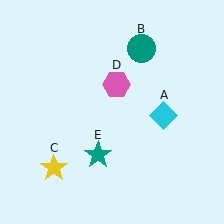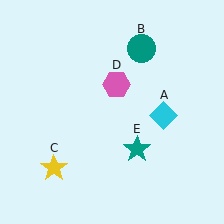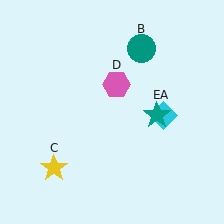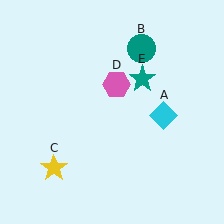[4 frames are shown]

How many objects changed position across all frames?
1 object changed position: teal star (object E).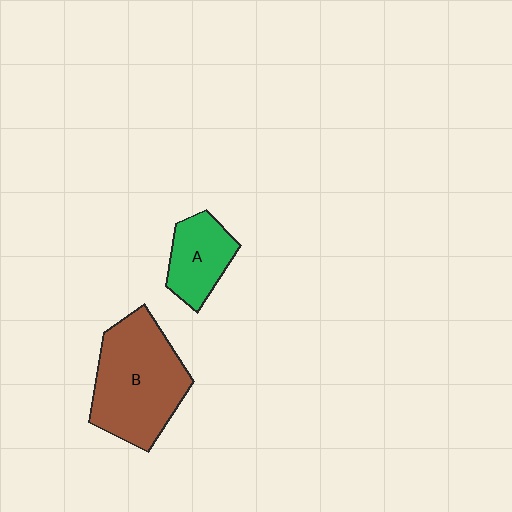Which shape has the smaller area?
Shape A (green).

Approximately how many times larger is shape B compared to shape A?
Approximately 2.1 times.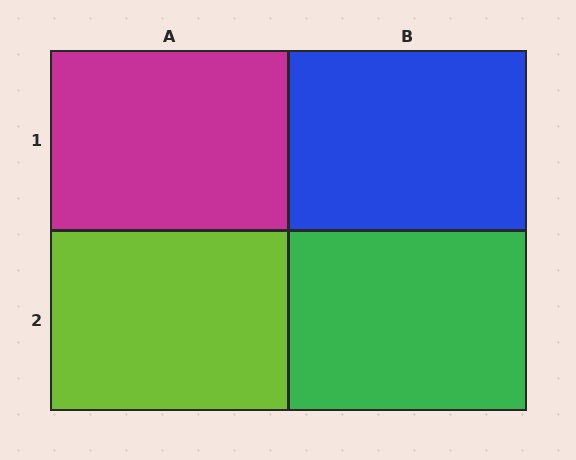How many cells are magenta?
1 cell is magenta.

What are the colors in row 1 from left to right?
Magenta, blue.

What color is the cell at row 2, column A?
Lime.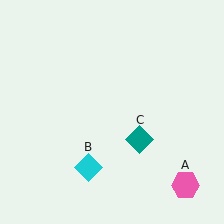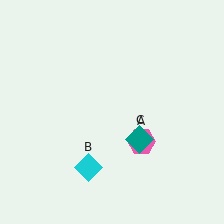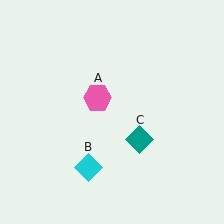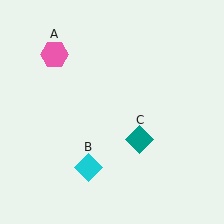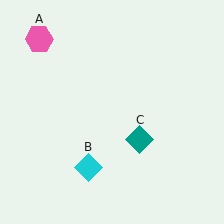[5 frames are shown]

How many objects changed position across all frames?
1 object changed position: pink hexagon (object A).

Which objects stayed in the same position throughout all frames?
Cyan diamond (object B) and teal diamond (object C) remained stationary.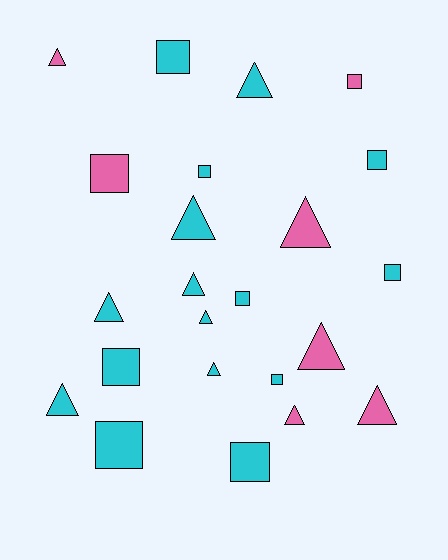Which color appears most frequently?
Cyan, with 16 objects.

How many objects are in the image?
There are 23 objects.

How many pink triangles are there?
There are 5 pink triangles.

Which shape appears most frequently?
Triangle, with 12 objects.